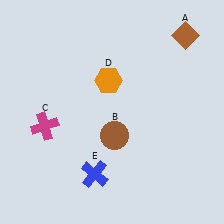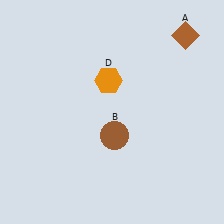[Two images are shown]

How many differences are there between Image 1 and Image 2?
There are 2 differences between the two images.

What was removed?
The blue cross (E), the magenta cross (C) were removed in Image 2.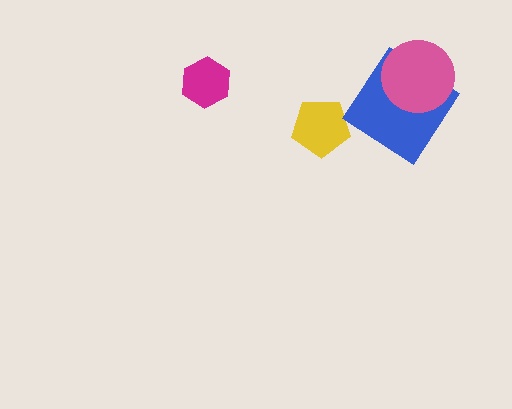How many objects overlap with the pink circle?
1 object overlaps with the pink circle.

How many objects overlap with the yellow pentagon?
0 objects overlap with the yellow pentagon.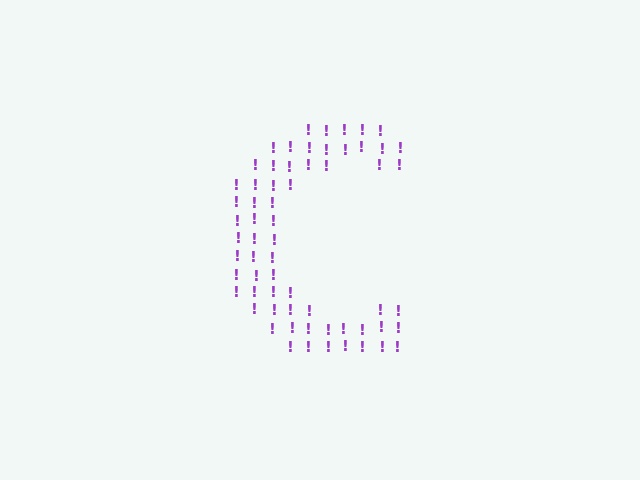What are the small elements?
The small elements are exclamation marks.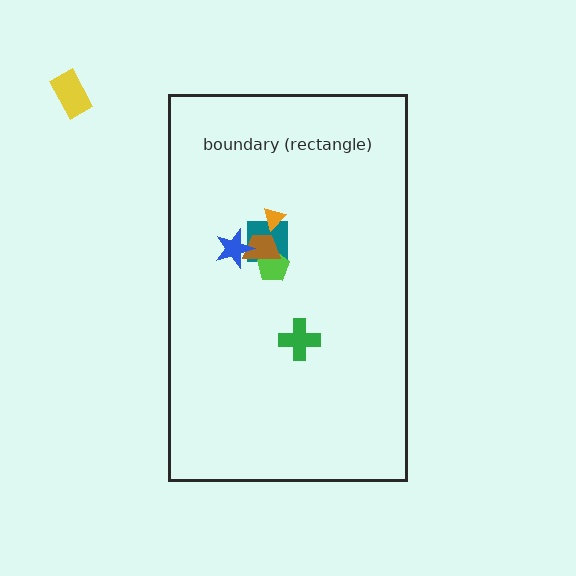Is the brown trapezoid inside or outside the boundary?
Inside.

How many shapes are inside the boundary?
6 inside, 1 outside.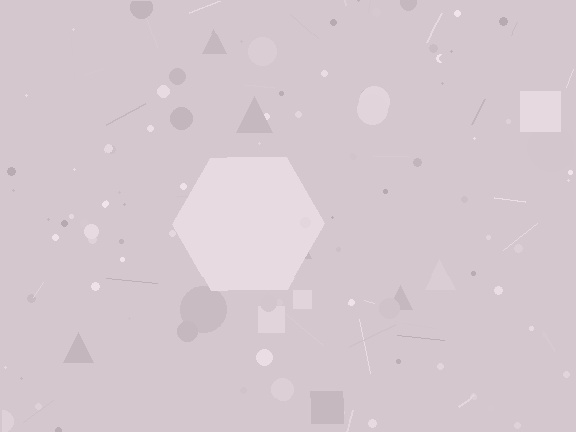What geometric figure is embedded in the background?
A hexagon is embedded in the background.